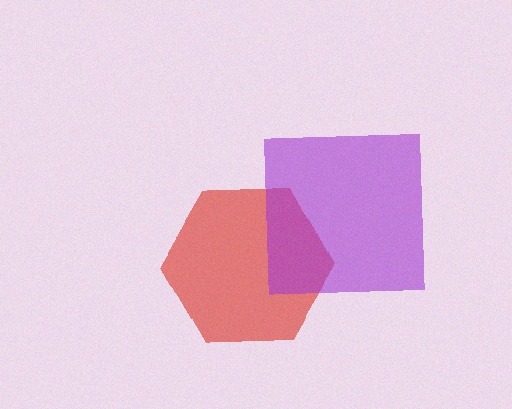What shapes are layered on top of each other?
The layered shapes are: a red hexagon, a purple square.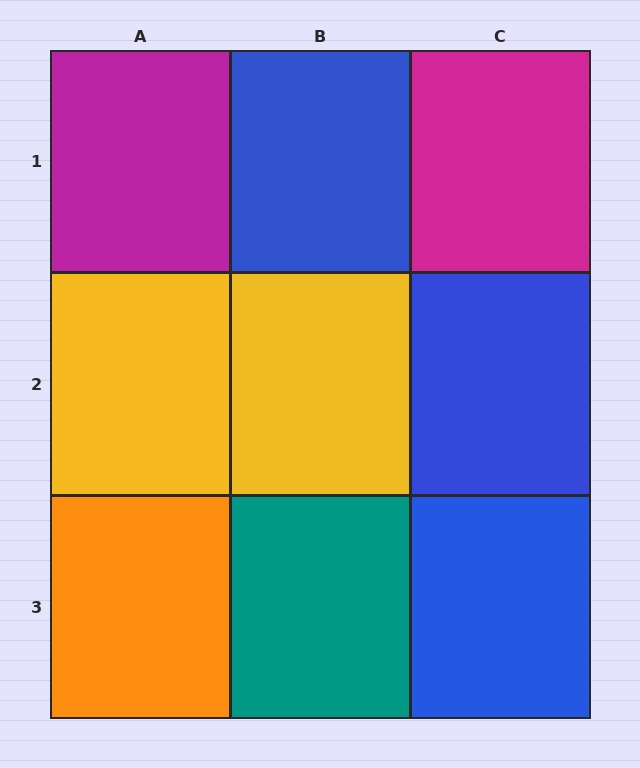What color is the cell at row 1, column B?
Blue.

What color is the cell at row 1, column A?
Magenta.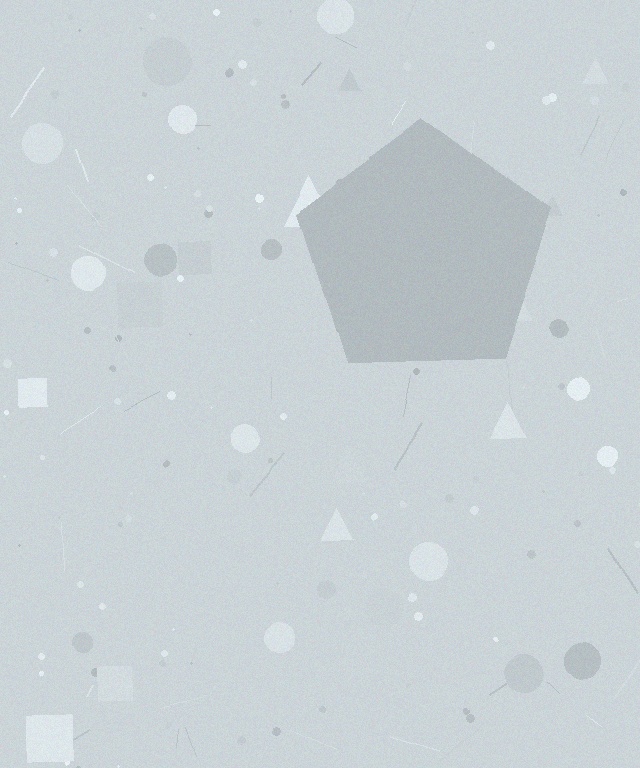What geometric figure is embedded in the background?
A pentagon is embedded in the background.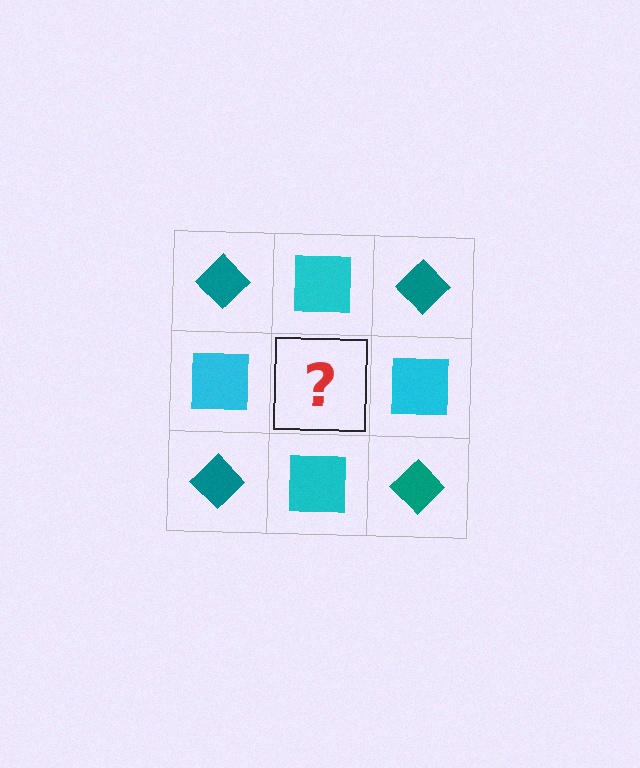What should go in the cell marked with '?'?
The missing cell should contain a teal diamond.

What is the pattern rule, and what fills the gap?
The rule is that it alternates teal diamond and cyan square in a checkerboard pattern. The gap should be filled with a teal diamond.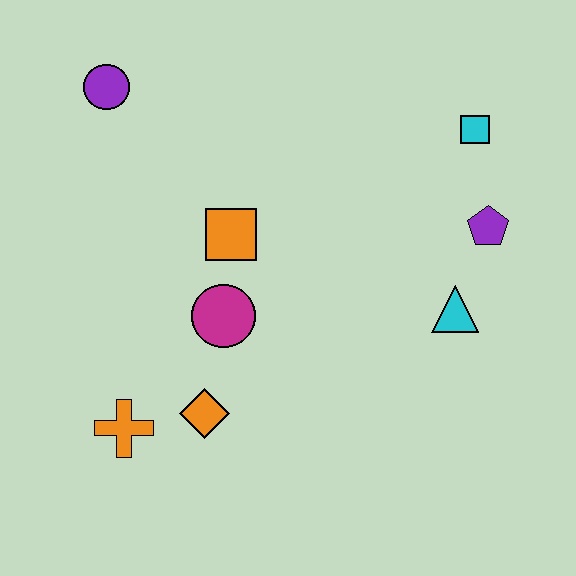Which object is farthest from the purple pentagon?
The orange cross is farthest from the purple pentagon.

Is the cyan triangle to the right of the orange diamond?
Yes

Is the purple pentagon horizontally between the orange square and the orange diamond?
No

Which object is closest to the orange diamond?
The orange cross is closest to the orange diamond.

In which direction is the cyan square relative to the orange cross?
The cyan square is to the right of the orange cross.